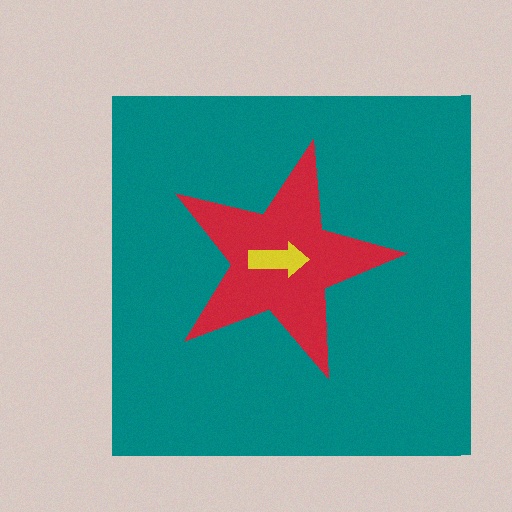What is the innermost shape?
The yellow arrow.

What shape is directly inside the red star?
The yellow arrow.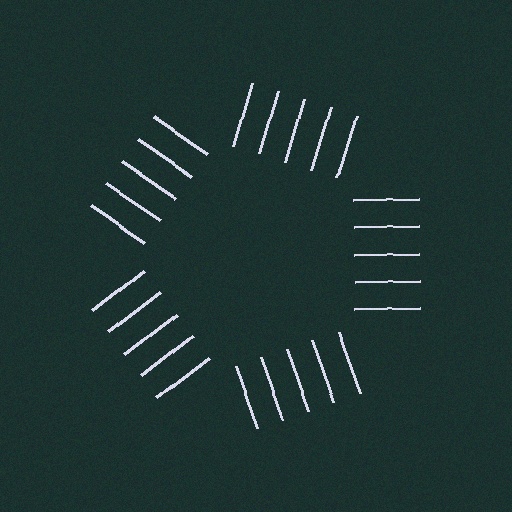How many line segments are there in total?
25 — 5 along each of the 5 edges.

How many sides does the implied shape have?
5 sides — the line-ends trace a pentagon.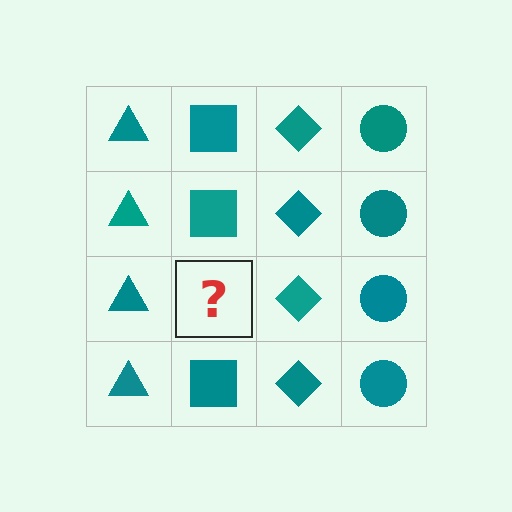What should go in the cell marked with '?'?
The missing cell should contain a teal square.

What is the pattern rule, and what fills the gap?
The rule is that each column has a consistent shape. The gap should be filled with a teal square.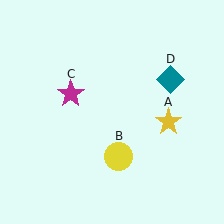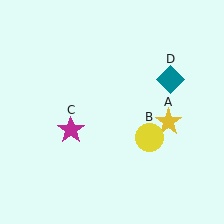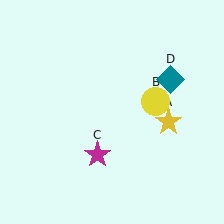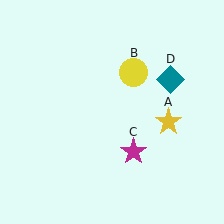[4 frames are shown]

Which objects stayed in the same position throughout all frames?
Yellow star (object A) and teal diamond (object D) remained stationary.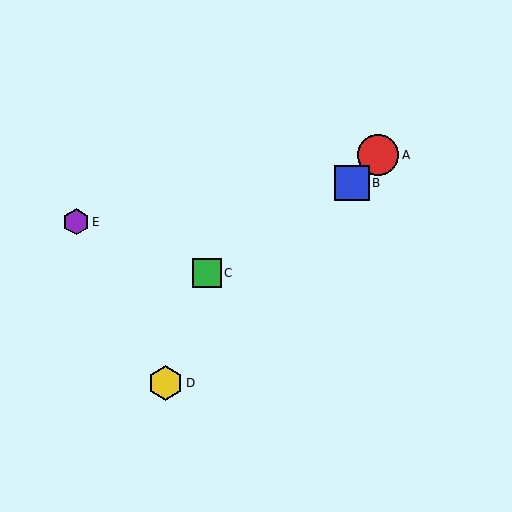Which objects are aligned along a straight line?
Objects A, B, D are aligned along a straight line.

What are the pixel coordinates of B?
Object B is at (352, 183).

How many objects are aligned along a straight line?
3 objects (A, B, D) are aligned along a straight line.